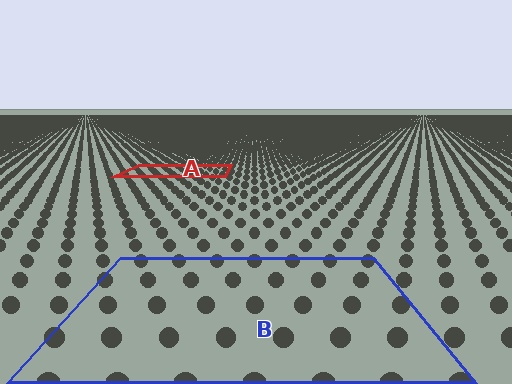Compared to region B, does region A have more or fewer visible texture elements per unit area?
Region A has more texture elements per unit area — they are packed more densely because it is farther away.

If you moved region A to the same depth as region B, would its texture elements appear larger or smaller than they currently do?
They would appear larger. At a closer depth, the same texture elements are projected at a bigger on-screen size.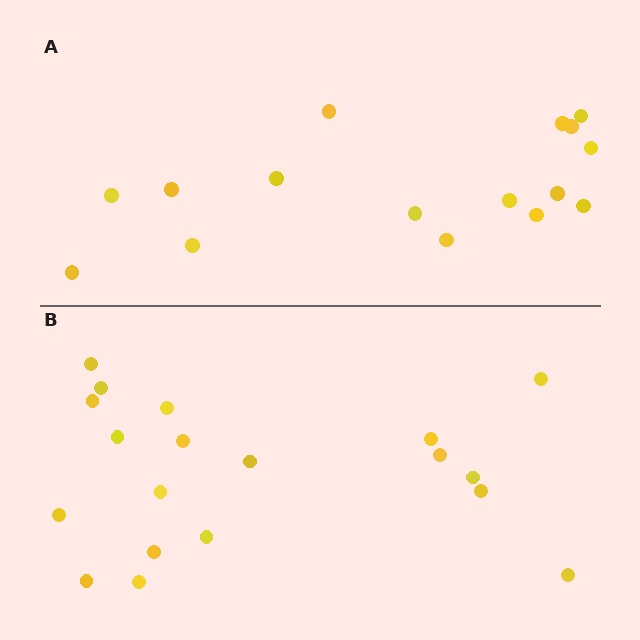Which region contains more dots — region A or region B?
Region B (the bottom region) has more dots.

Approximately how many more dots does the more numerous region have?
Region B has just a few more — roughly 2 or 3 more dots than region A.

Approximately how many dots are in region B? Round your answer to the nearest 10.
About 20 dots. (The exact count is 19, which rounds to 20.)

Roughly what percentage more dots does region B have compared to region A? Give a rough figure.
About 20% more.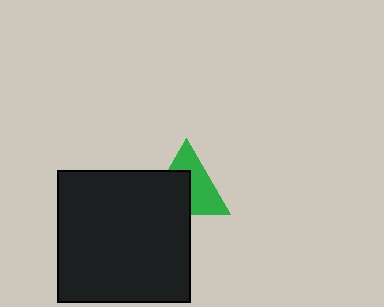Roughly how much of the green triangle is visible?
About half of it is visible (roughly 52%).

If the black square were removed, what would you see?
You would see the complete green triangle.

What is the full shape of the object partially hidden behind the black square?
The partially hidden object is a green triangle.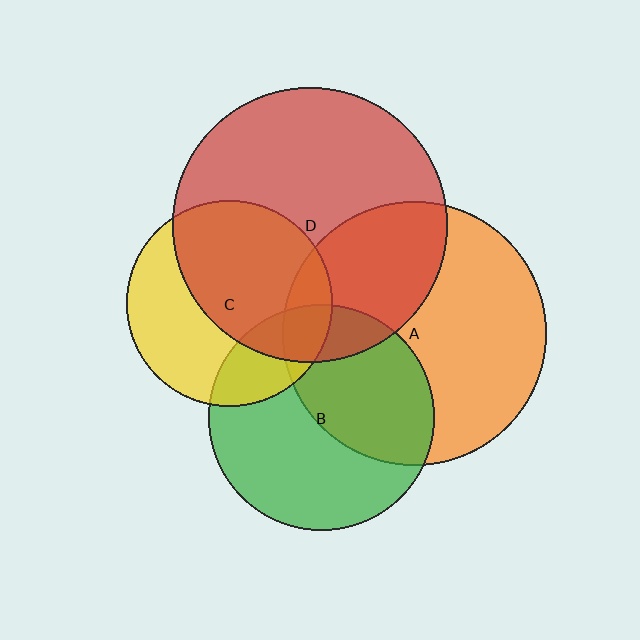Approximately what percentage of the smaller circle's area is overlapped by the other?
Approximately 35%.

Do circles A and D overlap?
Yes.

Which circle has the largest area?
Circle D (red).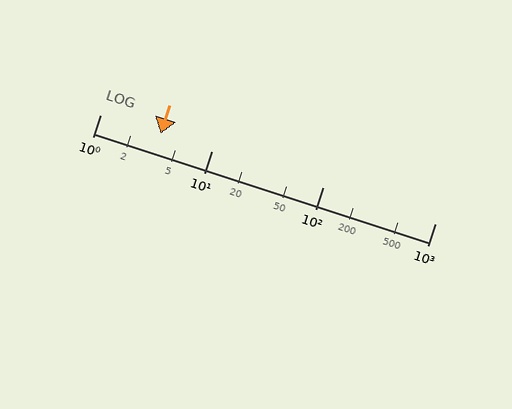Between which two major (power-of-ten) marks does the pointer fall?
The pointer is between 1 and 10.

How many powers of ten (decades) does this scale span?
The scale spans 3 decades, from 1 to 1000.